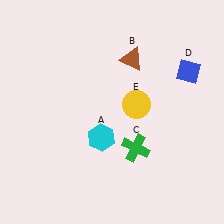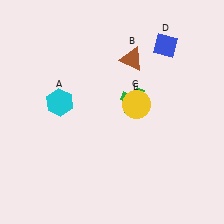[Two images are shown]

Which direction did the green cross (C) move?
The green cross (C) moved up.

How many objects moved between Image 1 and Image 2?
3 objects moved between the two images.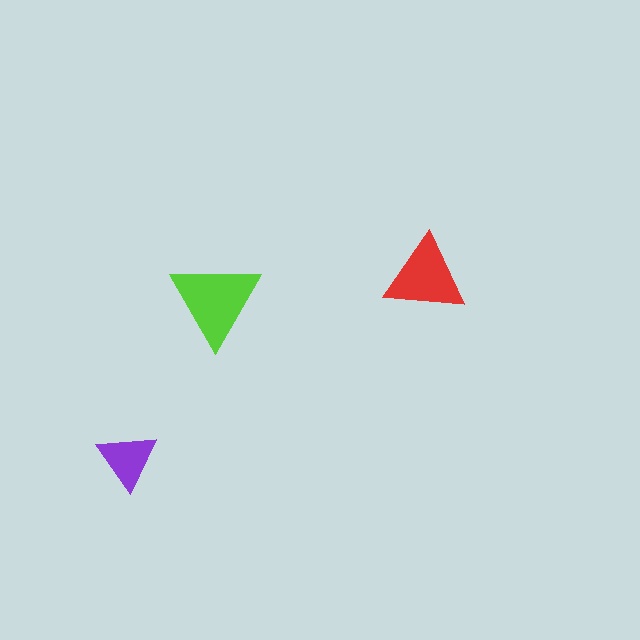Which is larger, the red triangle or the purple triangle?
The red one.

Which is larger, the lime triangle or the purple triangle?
The lime one.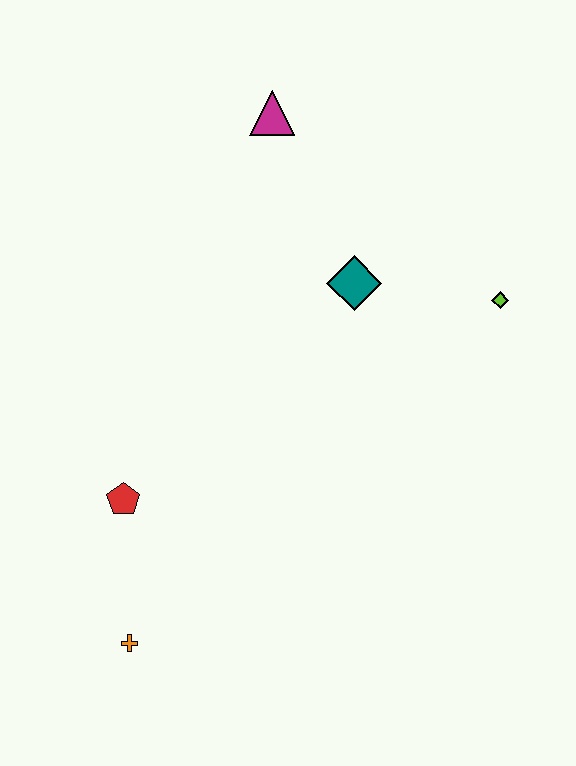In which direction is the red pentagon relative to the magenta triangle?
The red pentagon is below the magenta triangle.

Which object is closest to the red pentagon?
The orange cross is closest to the red pentagon.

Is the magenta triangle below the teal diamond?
No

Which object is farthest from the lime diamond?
The orange cross is farthest from the lime diamond.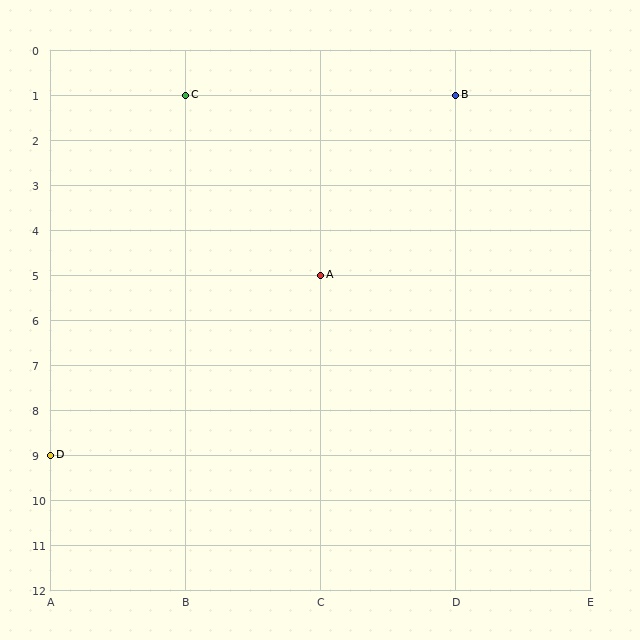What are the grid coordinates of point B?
Point B is at grid coordinates (D, 1).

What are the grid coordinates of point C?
Point C is at grid coordinates (B, 1).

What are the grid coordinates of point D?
Point D is at grid coordinates (A, 9).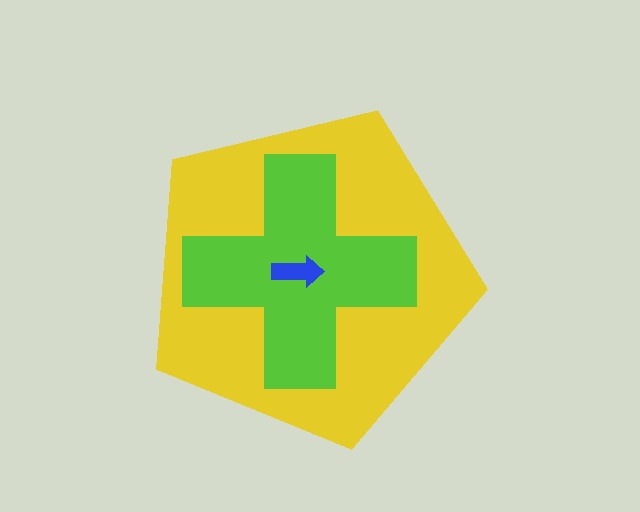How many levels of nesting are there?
3.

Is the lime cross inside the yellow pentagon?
Yes.